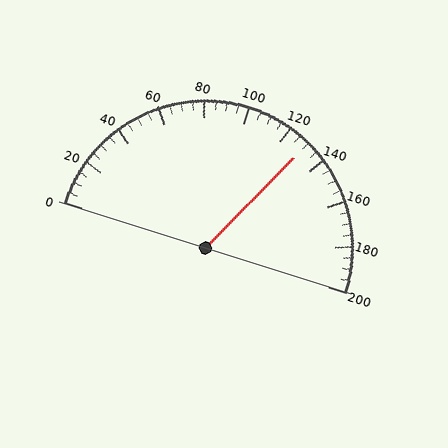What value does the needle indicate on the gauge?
The needle indicates approximately 130.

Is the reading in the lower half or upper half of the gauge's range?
The reading is in the upper half of the range (0 to 200).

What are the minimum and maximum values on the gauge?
The gauge ranges from 0 to 200.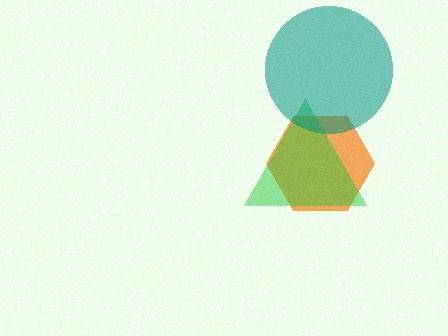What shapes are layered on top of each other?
The layered shapes are: an orange hexagon, a green triangle, a teal circle.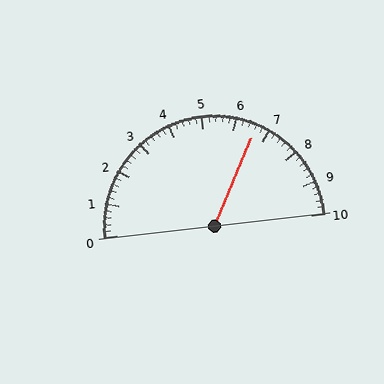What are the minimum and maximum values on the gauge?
The gauge ranges from 0 to 10.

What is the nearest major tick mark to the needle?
The nearest major tick mark is 7.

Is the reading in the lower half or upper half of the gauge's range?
The reading is in the upper half of the range (0 to 10).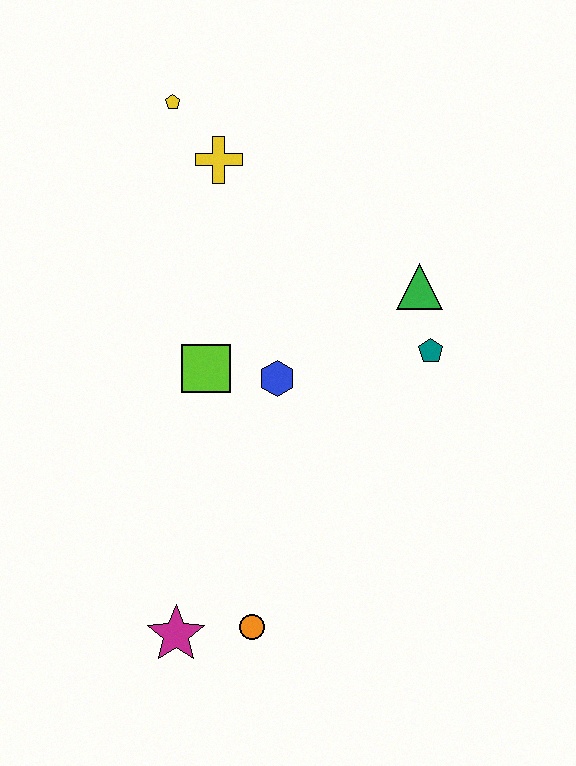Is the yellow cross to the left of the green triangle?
Yes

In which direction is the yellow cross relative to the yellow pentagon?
The yellow cross is below the yellow pentagon.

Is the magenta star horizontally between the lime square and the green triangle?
No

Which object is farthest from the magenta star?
The yellow pentagon is farthest from the magenta star.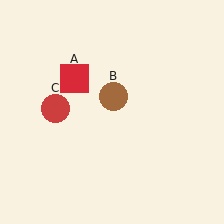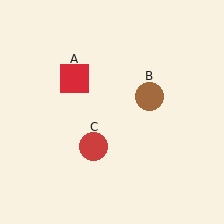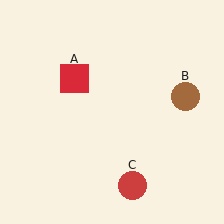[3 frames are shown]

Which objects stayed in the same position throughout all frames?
Red square (object A) remained stationary.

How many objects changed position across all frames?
2 objects changed position: brown circle (object B), red circle (object C).